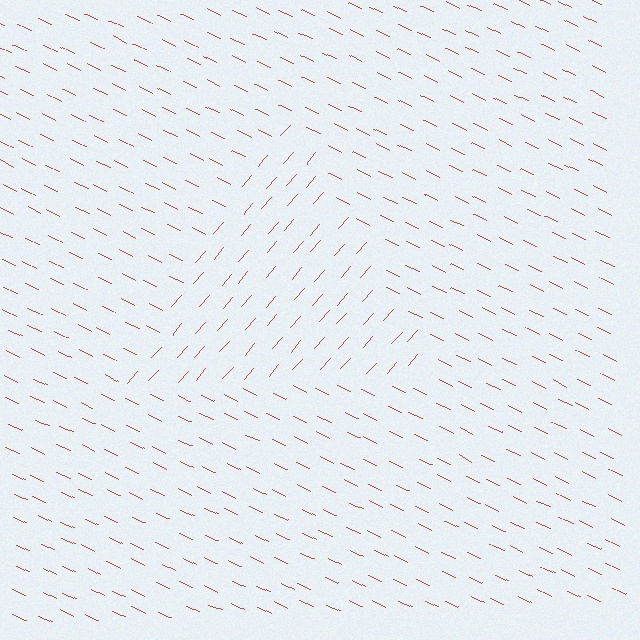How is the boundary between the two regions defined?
The boundary is defined purely by a change in line orientation (approximately 75 degrees difference). All lines are the same color and thickness.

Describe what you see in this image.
The image is filled with small brown line segments. A triangle region in the image has lines oriented differently from the surrounding lines, creating a visible texture boundary.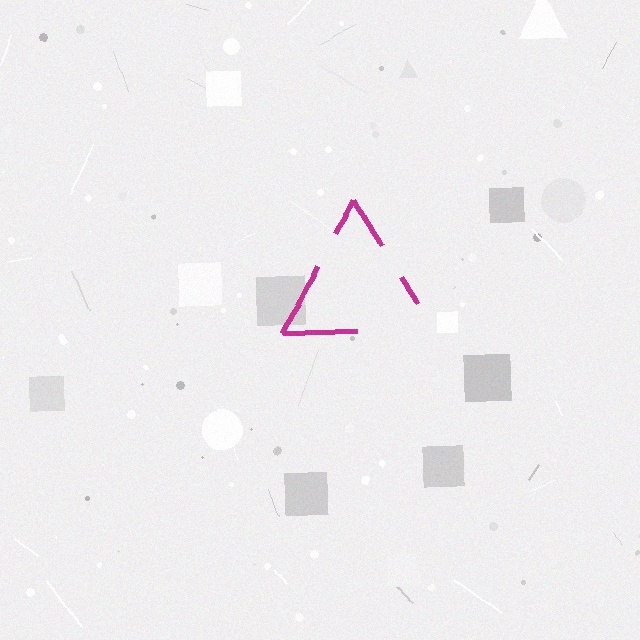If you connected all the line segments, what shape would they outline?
They would outline a triangle.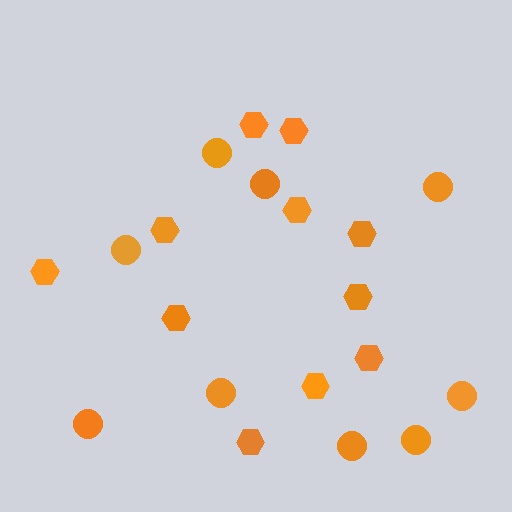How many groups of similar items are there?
There are 2 groups: one group of circles (9) and one group of hexagons (11).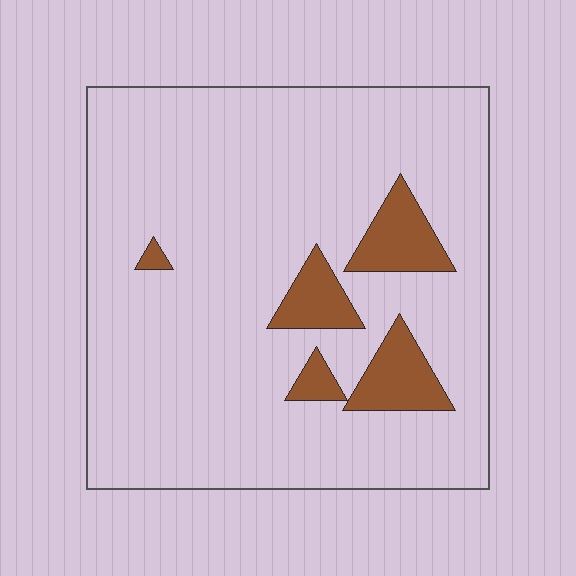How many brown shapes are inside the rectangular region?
5.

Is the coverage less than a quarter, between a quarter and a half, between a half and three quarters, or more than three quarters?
Less than a quarter.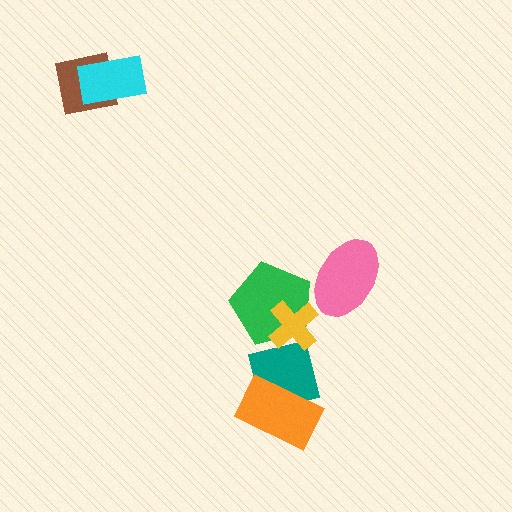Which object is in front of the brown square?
The cyan rectangle is in front of the brown square.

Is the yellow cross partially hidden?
No, no other shape covers it.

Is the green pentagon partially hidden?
Yes, it is partially covered by another shape.